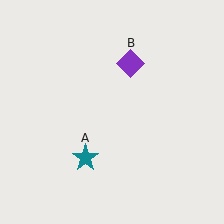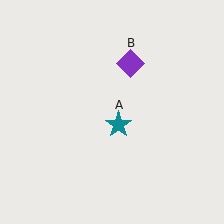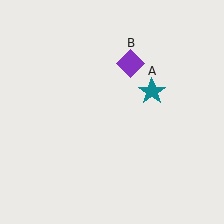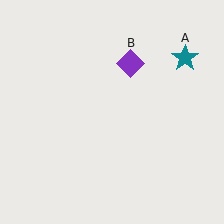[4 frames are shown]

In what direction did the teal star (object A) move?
The teal star (object A) moved up and to the right.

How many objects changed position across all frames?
1 object changed position: teal star (object A).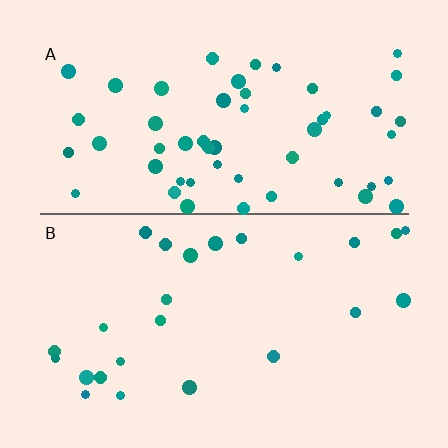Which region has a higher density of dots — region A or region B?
A (the top).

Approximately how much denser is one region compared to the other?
Approximately 2.2× — region A over region B.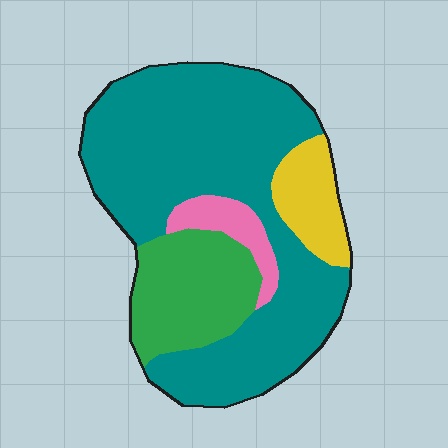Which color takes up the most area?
Teal, at roughly 65%.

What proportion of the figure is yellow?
Yellow covers roughly 10% of the figure.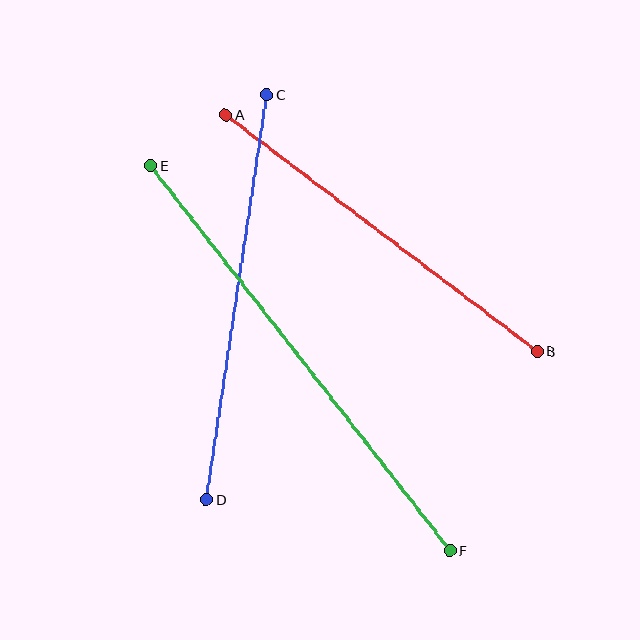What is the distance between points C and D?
The distance is approximately 409 pixels.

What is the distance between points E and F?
The distance is approximately 488 pixels.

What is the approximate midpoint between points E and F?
The midpoint is at approximately (300, 358) pixels.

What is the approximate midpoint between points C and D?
The midpoint is at approximately (237, 297) pixels.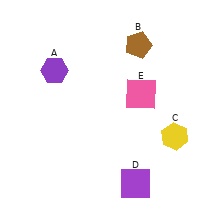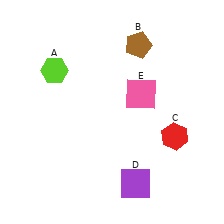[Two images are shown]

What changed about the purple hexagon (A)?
In Image 1, A is purple. In Image 2, it changed to lime.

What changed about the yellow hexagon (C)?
In Image 1, C is yellow. In Image 2, it changed to red.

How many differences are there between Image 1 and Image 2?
There are 2 differences between the two images.